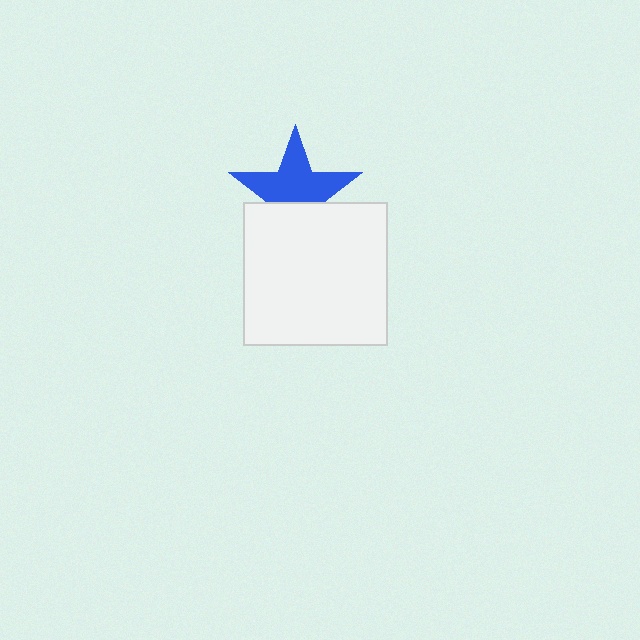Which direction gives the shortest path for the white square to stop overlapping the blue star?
Moving down gives the shortest separation.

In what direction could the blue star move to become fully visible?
The blue star could move up. That would shift it out from behind the white square entirely.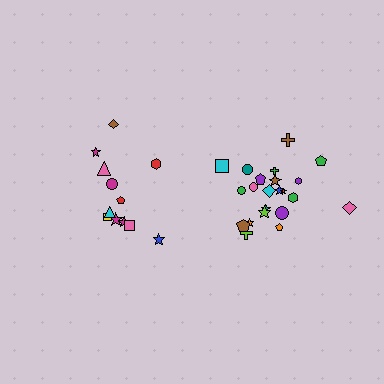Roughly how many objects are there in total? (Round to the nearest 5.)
Roughly 35 objects in total.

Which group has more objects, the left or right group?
The right group.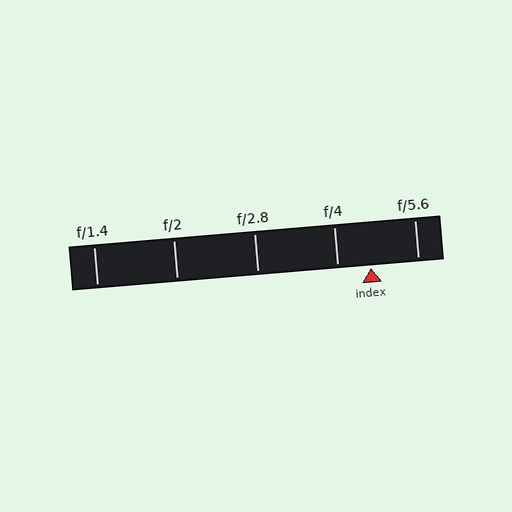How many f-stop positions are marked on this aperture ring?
There are 5 f-stop positions marked.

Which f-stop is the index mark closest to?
The index mark is closest to f/4.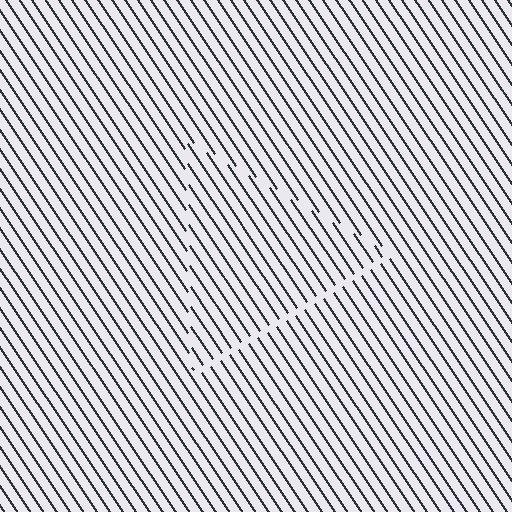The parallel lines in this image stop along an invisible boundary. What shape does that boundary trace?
An illusory triangle. The interior of the shape contains the same grating, shifted by half a period — the contour is defined by the phase discontinuity where line-ends from the inner and outer gratings abut.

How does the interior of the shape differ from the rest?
The interior of the shape contains the same grating, shifted by half a period — the contour is defined by the phase discontinuity where line-ends from the inner and outer gratings abut.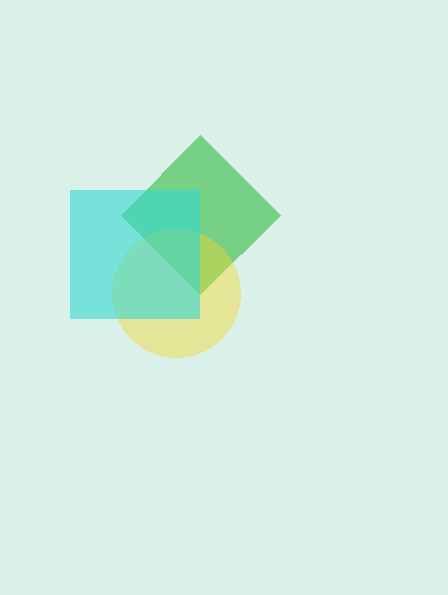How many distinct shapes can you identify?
There are 3 distinct shapes: a green diamond, a yellow circle, a cyan square.